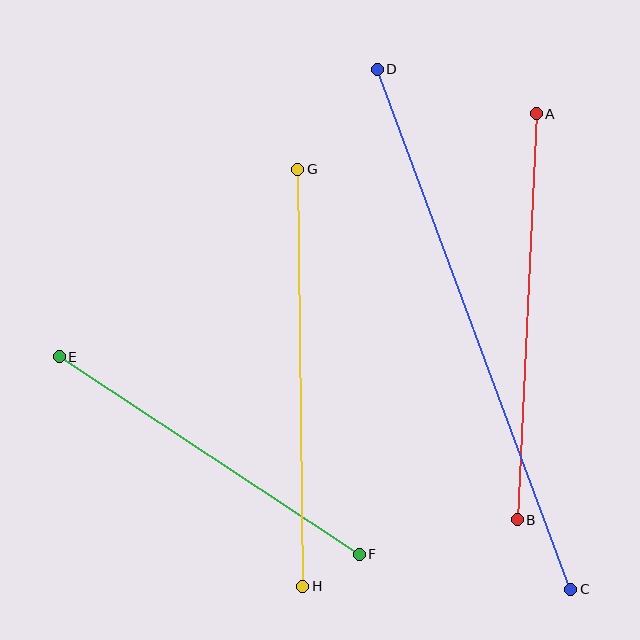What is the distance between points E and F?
The distance is approximately 359 pixels.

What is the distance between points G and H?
The distance is approximately 417 pixels.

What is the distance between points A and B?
The distance is approximately 406 pixels.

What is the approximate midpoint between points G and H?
The midpoint is at approximately (300, 378) pixels.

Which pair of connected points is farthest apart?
Points C and D are farthest apart.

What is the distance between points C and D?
The distance is approximately 555 pixels.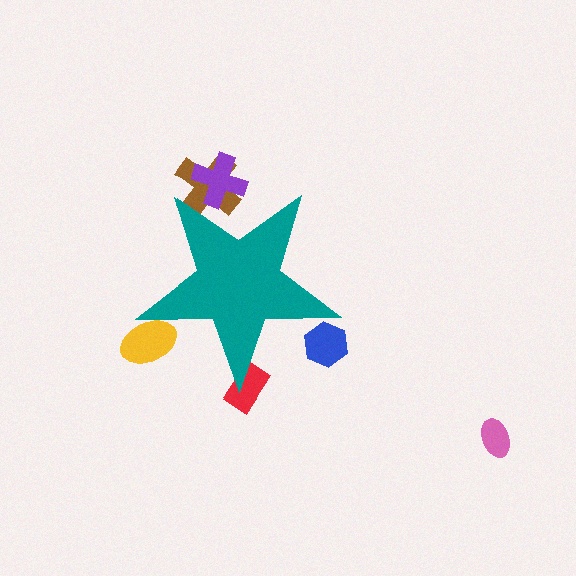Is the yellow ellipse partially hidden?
Yes, the yellow ellipse is partially hidden behind the teal star.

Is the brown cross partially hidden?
Yes, the brown cross is partially hidden behind the teal star.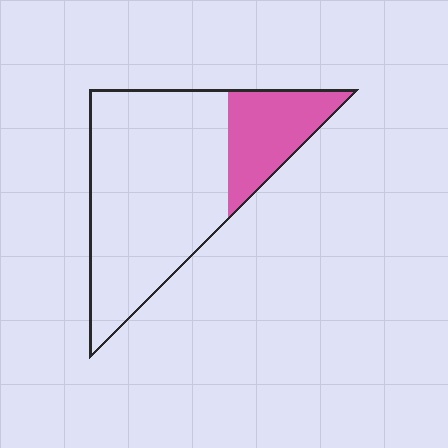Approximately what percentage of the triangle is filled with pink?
Approximately 25%.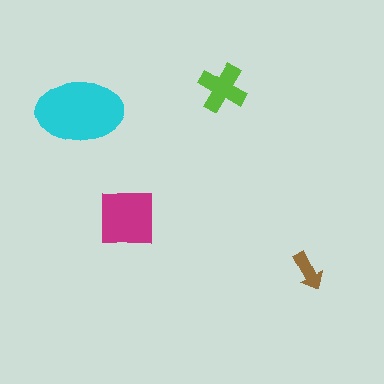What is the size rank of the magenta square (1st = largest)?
2nd.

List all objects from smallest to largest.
The brown arrow, the lime cross, the magenta square, the cyan ellipse.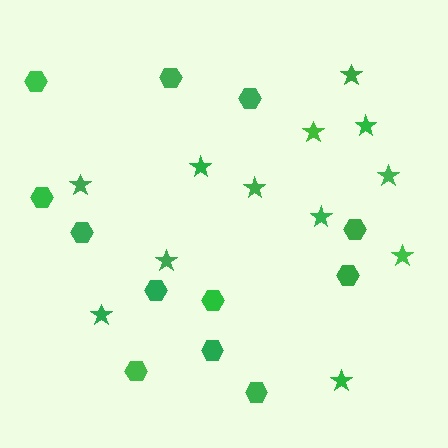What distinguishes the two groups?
There are 2 groups: one group of hexagons (12) and one group of stars (12).